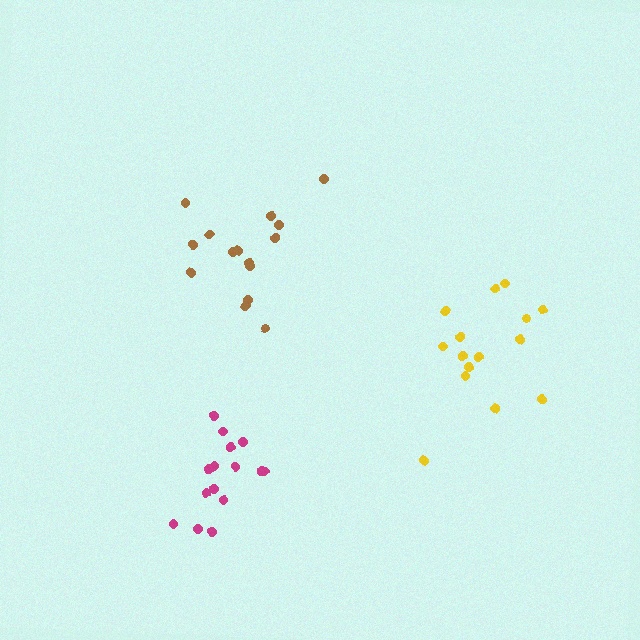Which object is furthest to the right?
The yellow cluster is rightmost.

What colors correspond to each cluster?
The clusters are colored: magenta, brown, yellow.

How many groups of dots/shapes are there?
There are 3 groups.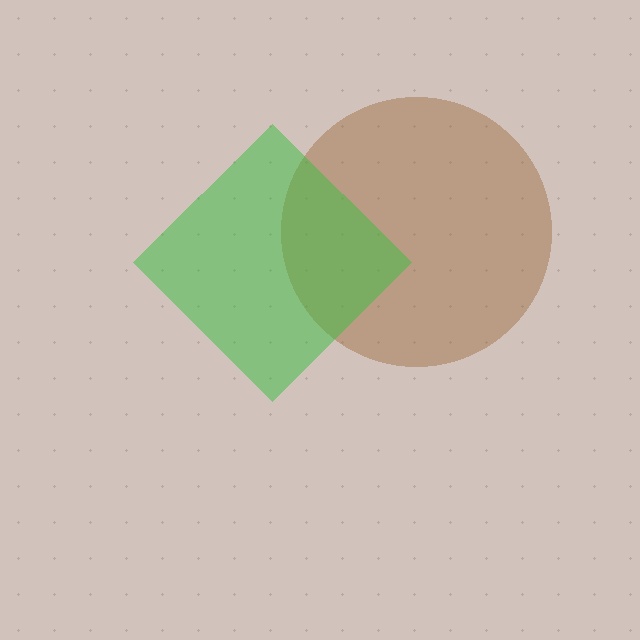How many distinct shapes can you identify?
There are 2 distinct shapes: a brown circle, a green diamond.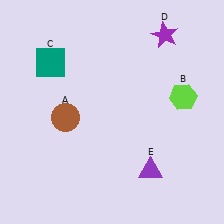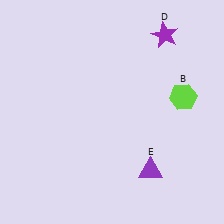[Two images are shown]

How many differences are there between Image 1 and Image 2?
There are 2 differences between the two images.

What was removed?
The brown circle (A), the teal square (C) were removed in Image 2.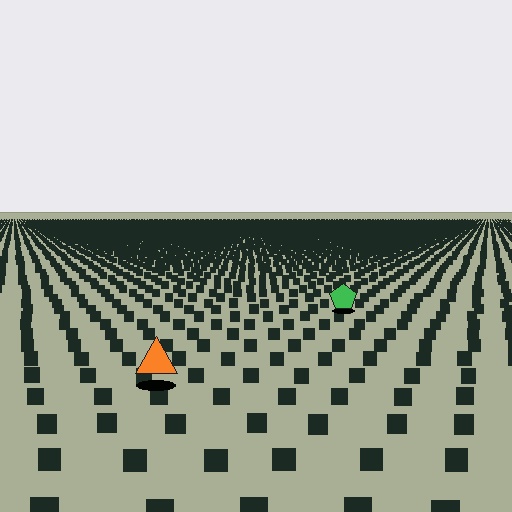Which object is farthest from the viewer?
The green pentagon is farthest from the viewer. It appears smaller and the ground texture around it is denser.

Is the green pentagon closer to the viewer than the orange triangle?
No. The orange triangle is closer — you can tell from the texture gradient: the ground texture is coarser near it.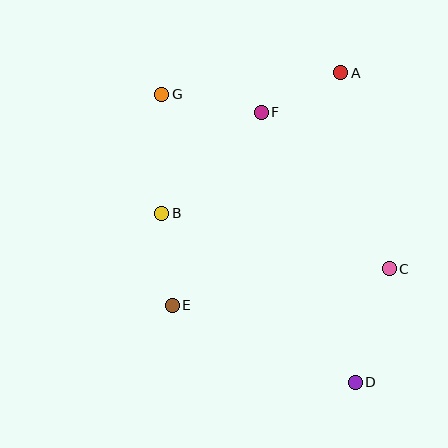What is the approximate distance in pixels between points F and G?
The distance between F and G is approximately 101 pixels.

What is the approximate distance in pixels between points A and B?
The distance between A and B is approximately 228 pixels.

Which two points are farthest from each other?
Points D and G are farthest from each other.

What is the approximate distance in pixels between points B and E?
The distance between B and E is approximately 93 pixels.